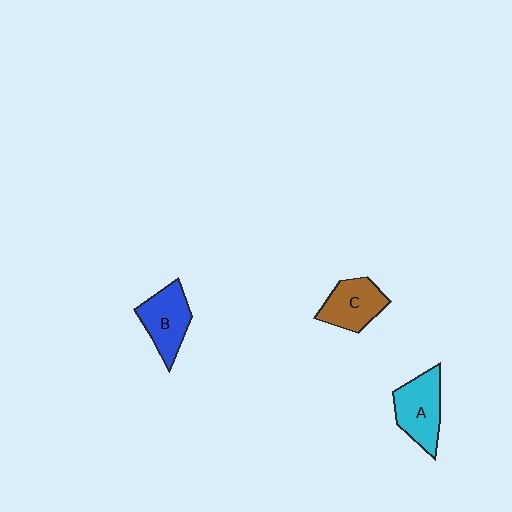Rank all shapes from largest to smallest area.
From largest to smallest: A (cyan), B (blue), C (brown).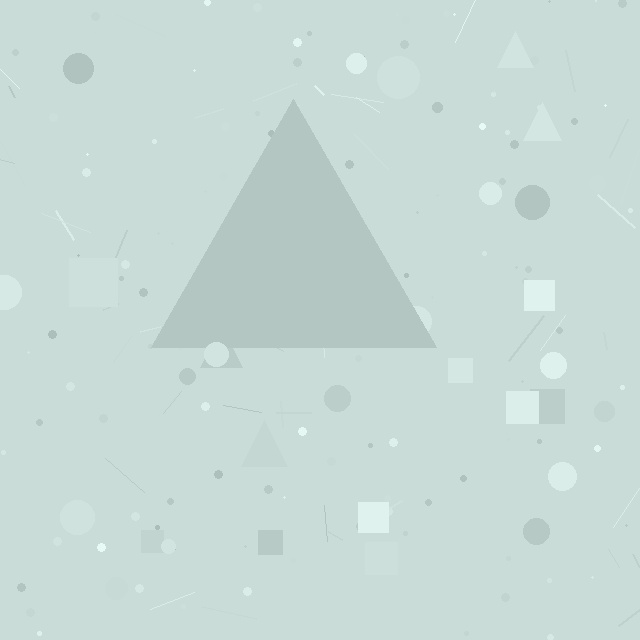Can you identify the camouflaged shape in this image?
The camouflaged shape is a triangle.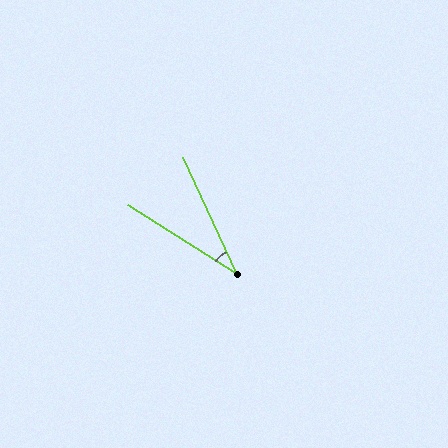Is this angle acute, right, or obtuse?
It is acute.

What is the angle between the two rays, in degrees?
Approximately 33 degrees.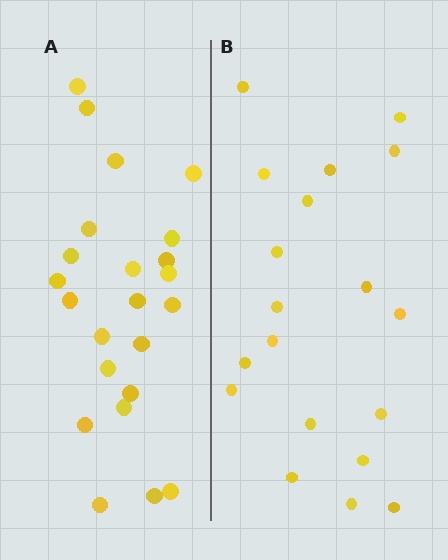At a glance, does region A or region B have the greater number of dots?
Region A (the left region) has more dots.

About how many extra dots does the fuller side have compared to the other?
Region A has about 4 more dots than region B.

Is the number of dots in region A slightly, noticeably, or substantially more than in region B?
Region A has only slightly more — the two regions are fairly close. The ratio is roughly 1.2 to 1.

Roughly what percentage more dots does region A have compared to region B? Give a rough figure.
About 20% more.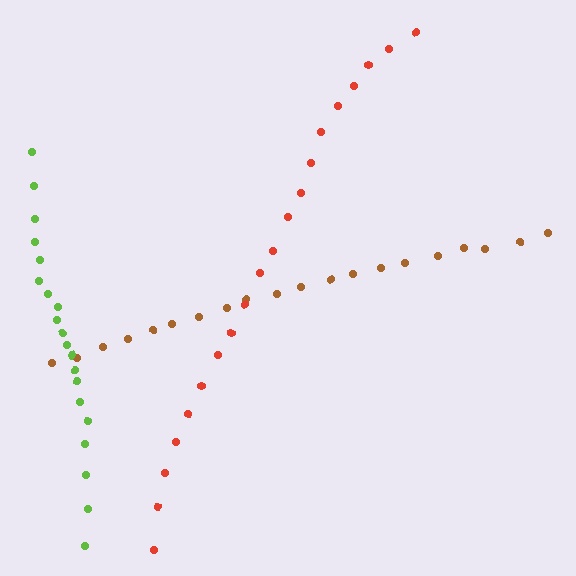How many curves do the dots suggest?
There are 3 distinct paths.